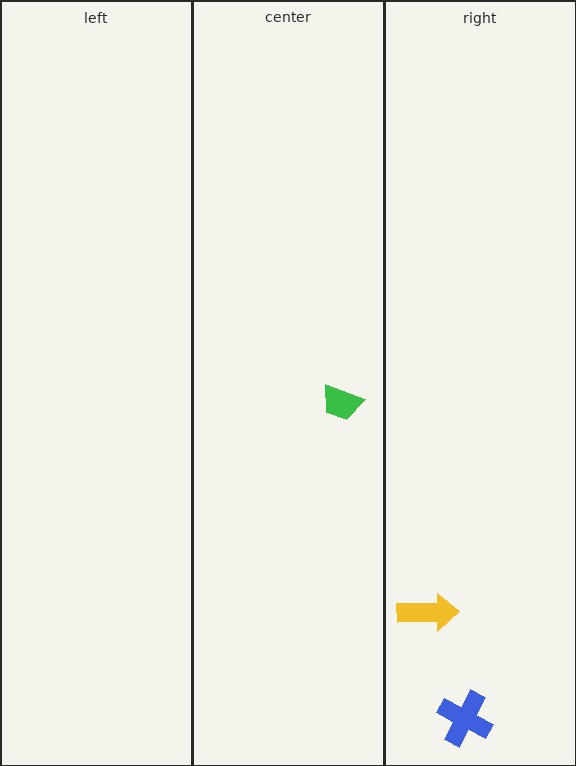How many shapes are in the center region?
1.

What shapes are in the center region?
The green trapezoid.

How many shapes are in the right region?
2.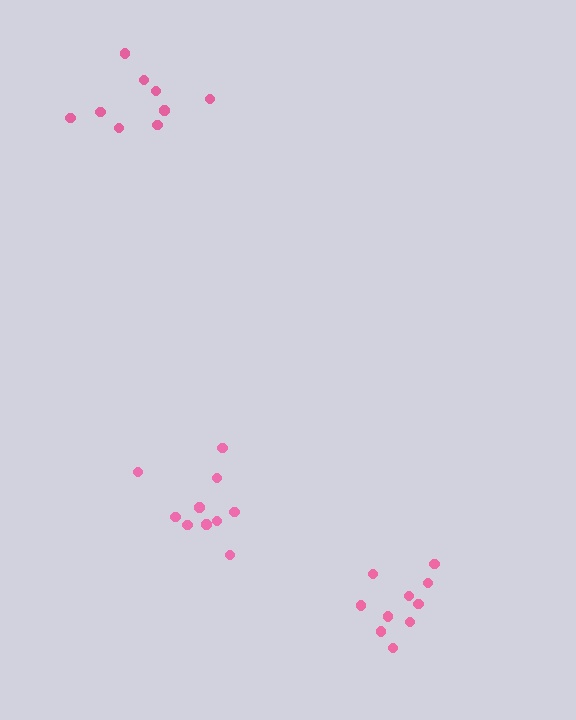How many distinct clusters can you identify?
There are 3 distinct clusters.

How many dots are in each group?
Group 1: 9 dots, Group 2: 10 dots, Group 3: 10 dots (29 total).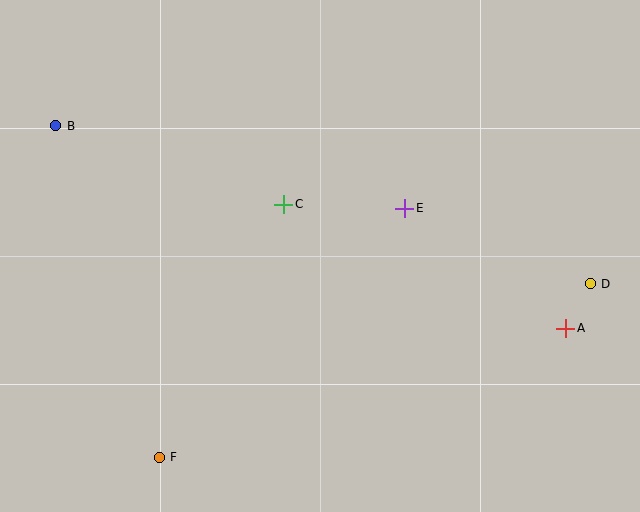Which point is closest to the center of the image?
Point C at (284, 204) is closest to the center.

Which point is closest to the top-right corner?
Point D is closest to the top-right corner.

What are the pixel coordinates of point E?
Point E is at (405, 208).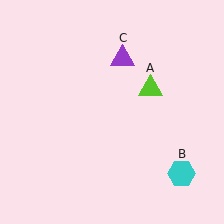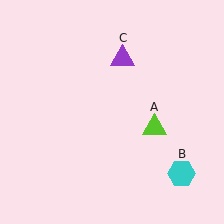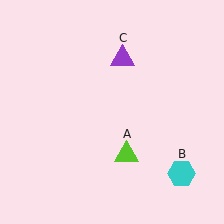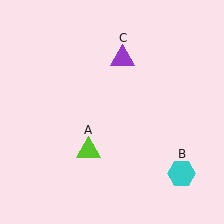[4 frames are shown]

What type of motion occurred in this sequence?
The lime triangle (object A) rotated clockwise around the center of the scene.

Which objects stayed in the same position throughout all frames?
Cyan hexagon (object B) and purple triangle (object C) remained stationary.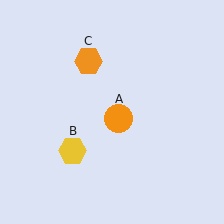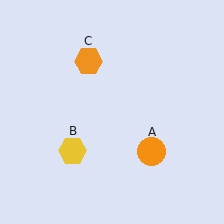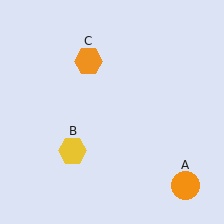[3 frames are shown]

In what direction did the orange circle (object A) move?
The orange circle (object A) moved down and to the right.